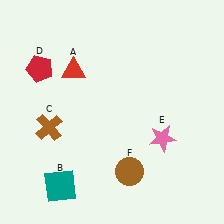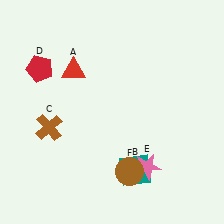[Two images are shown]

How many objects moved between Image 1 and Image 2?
2 objects moved between the two images.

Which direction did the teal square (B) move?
The teal square (B) moved right.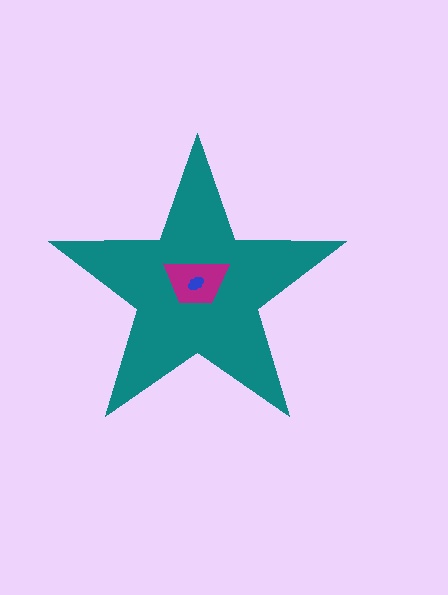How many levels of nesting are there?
3.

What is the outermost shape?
The teal star.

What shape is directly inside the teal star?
The magenta trapezoid.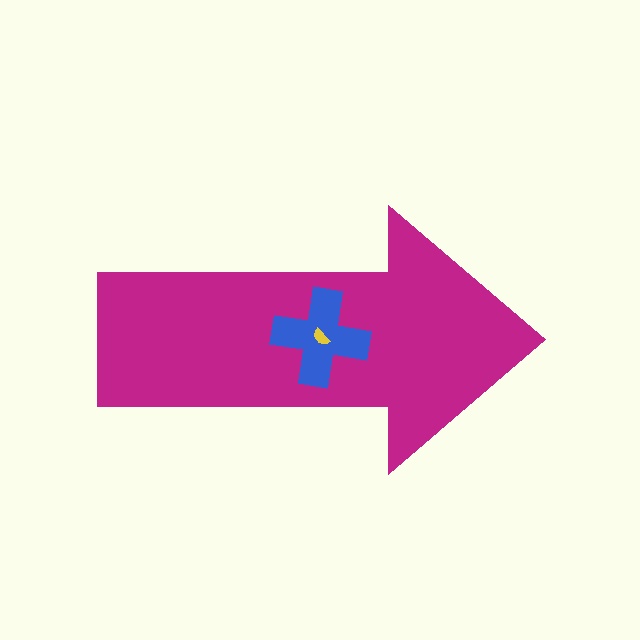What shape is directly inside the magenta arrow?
The blue cross.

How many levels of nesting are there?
3.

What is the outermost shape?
The magenta arrow.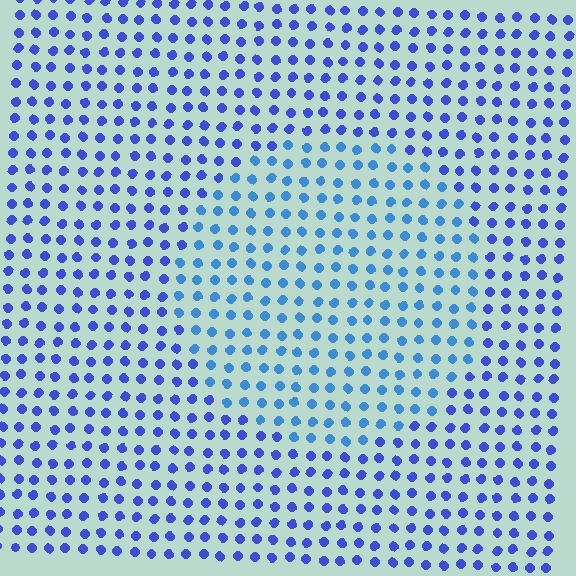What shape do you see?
I see a circle.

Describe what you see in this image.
The image is filled with small blue elements in a uniform arrangement. A circle-shaped region is visible where the elements are tinted to a slightly different hue, forming a subtle color boundary.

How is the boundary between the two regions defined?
The boundary is defined purely by a slight shift in hue (about 25 degrees). Spacing, size, and orientation are identical on both sides.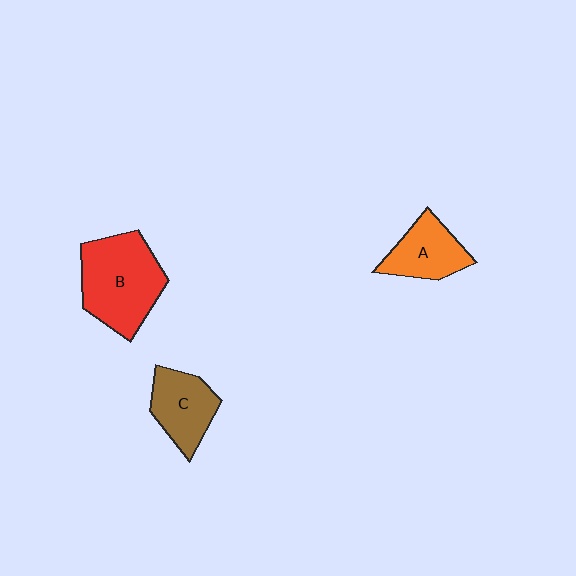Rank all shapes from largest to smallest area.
From largest to smallest: B (red), C (brown), A (orange).